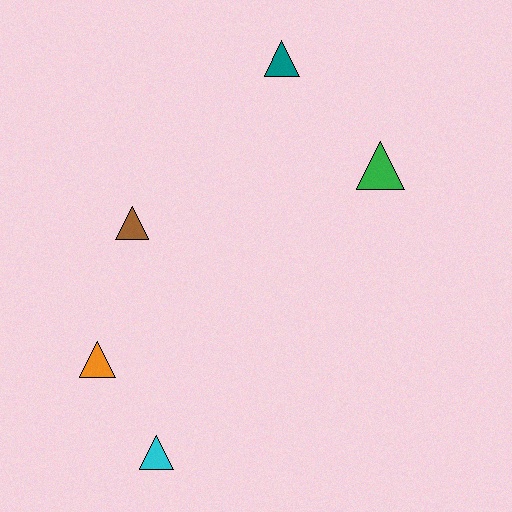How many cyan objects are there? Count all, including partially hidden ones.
There is 1 cyan object.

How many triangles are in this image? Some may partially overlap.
There are 5 triangles.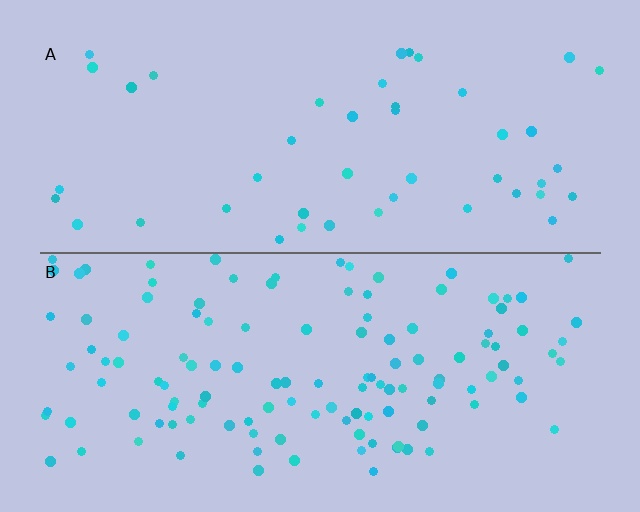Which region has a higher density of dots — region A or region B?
B (the bottom).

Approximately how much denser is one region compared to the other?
Approximately 2.8× — region B over region A.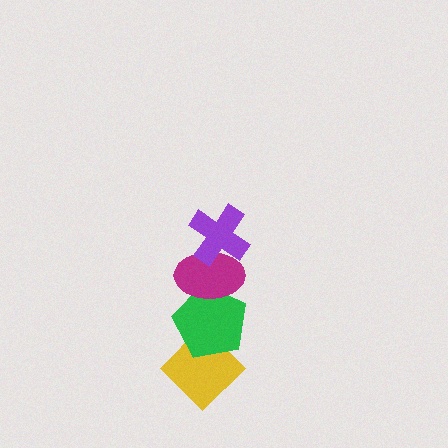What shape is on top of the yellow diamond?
The green pentagon is on top of the yellow diamond.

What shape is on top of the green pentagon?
The magenta ellipse is on top of the green pentagon.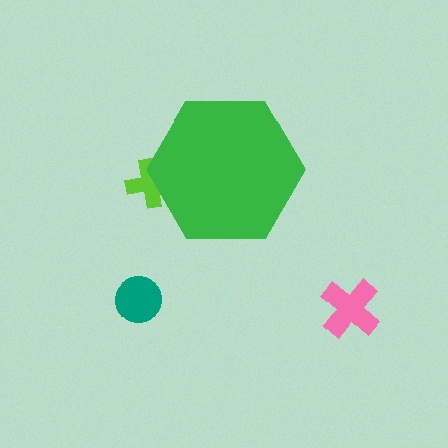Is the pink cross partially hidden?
No, the pink cross is fully visible.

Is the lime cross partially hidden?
Yes, the lime cross is partially hidden behind the green hexagon.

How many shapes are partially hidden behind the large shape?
1 shape is partially hidden.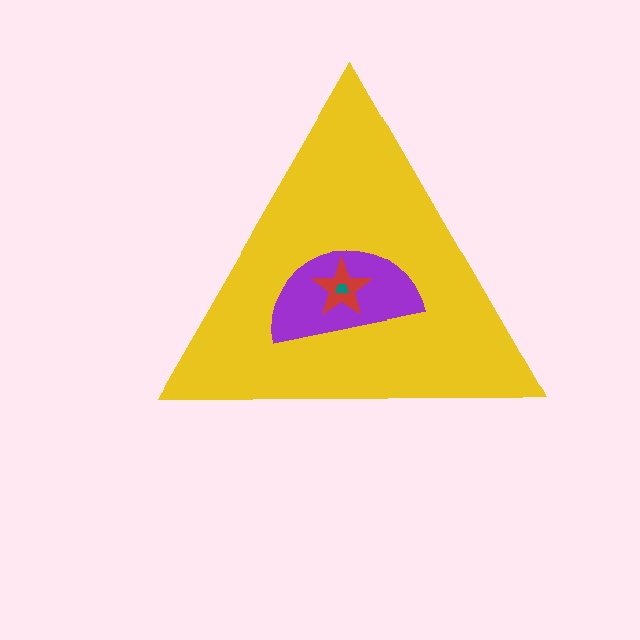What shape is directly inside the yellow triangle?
The purple semicircle.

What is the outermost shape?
The yellow triangle.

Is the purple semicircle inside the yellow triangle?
Yes.